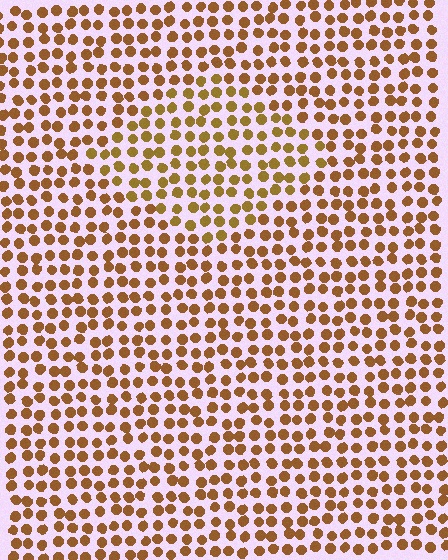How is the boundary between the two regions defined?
The boundary is defined purely by a slight shift in hue (about 17 degrees). Spacing, size, and orientation are identical on both sides.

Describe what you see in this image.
The image is filled with small brown elements in a uniform arrangement. A diamond-shaped region is visible where the elements are tinted to a slightly different hue, forming a subtle color boundary.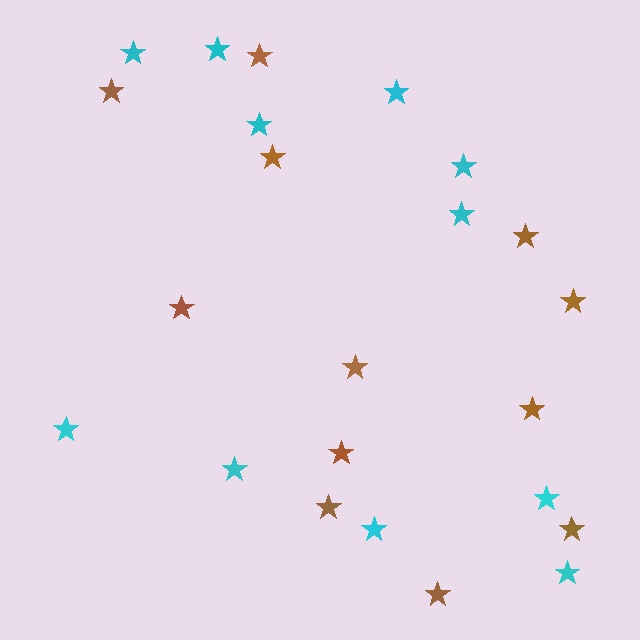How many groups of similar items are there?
There are 2 groups: one group of brown stars (12) and one group of cyan stars (11).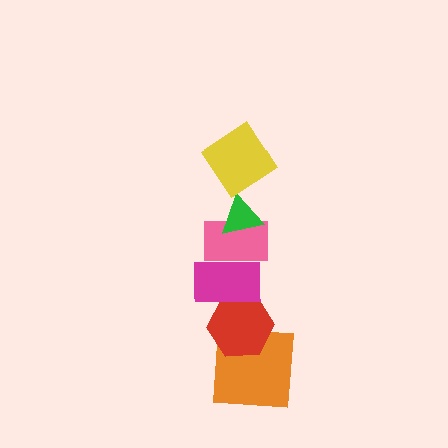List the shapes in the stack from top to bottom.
From top to bottom: the yellow diamond, the green triangle, the pink rectangle, the magenta rectangle, the red hexagon, the orange square.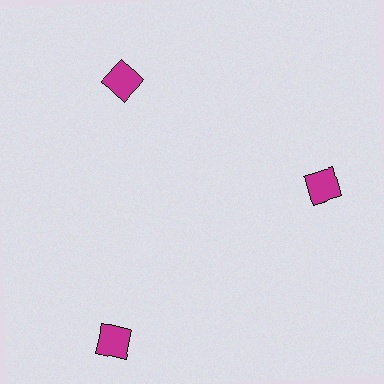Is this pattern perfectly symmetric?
No. The 3 magenta squares are arranged in a ring, but one element near the 7 o'clock position is pushed outward from the center, breaking the 3-fold rotational symmetry.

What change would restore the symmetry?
The symmetry would be restored by moving it inward, back onto the ring so that all 3 squares sit at equal angles and equal distance from the center.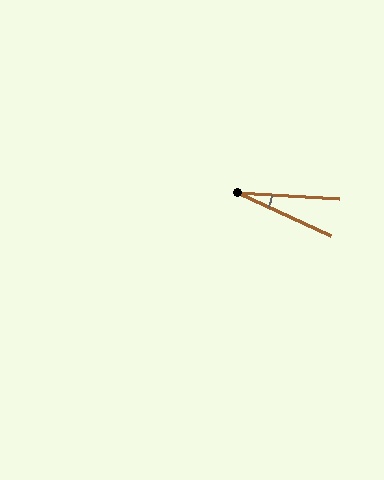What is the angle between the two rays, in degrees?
Approximately 22 degrees.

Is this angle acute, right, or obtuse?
It is acute.